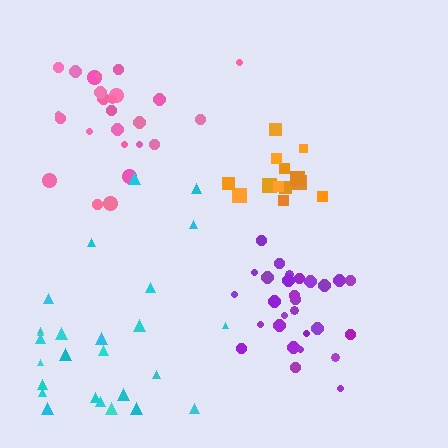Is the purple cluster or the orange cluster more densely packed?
Purple.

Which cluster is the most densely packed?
Purple.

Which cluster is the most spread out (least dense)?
Cyan.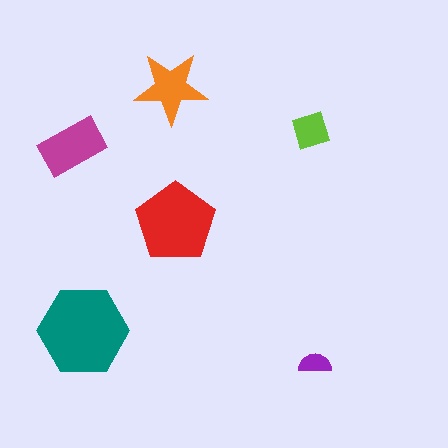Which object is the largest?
The teal hexagon.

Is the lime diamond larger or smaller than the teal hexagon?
Smaller.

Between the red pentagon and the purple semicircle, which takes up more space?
The red pentagon.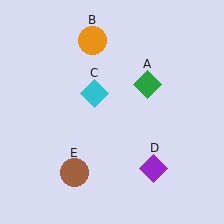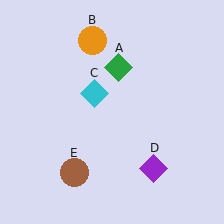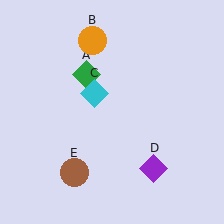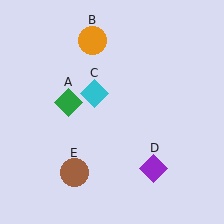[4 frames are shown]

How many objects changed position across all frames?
1 object changed position: green diamond (object A).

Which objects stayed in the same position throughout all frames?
Orange circle (object B) and cyan diamond (object C) and purple diamond (object D) and brown circle (object E) remained stationary.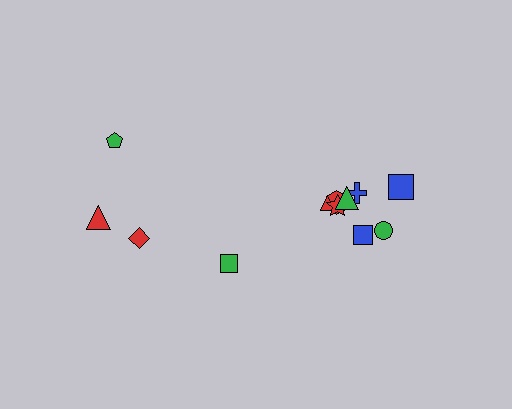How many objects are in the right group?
There are 8 objects.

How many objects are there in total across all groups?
There are 12 objects.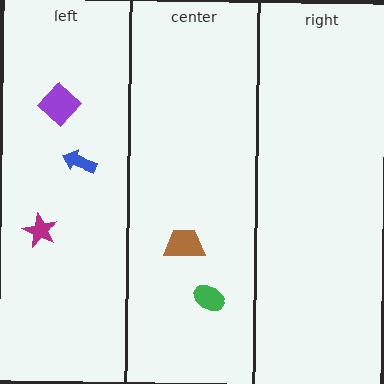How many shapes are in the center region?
2.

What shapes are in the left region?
The blue arrow, the magenta star, the purple diamond.